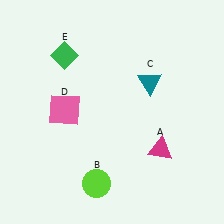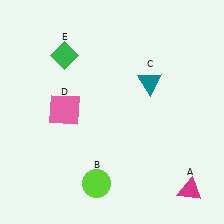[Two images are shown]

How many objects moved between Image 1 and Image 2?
1 object moved between the two images.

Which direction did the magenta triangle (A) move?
The magenta triangle (A) moved down.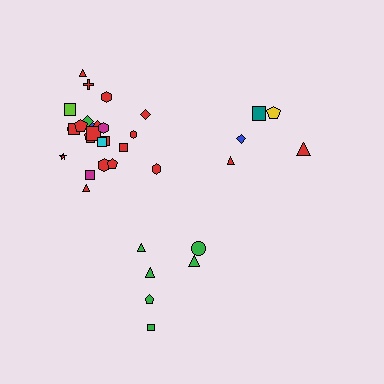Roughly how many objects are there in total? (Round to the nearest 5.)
Roughly 35 objects in total.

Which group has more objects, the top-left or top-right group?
The top-left group.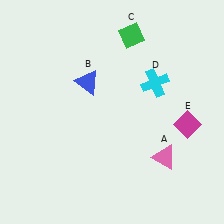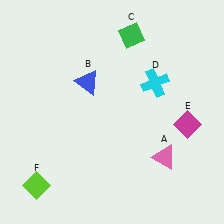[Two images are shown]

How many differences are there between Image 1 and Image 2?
There is 1 difference between the two images.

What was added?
A lime diamond (F) was added in Image 2.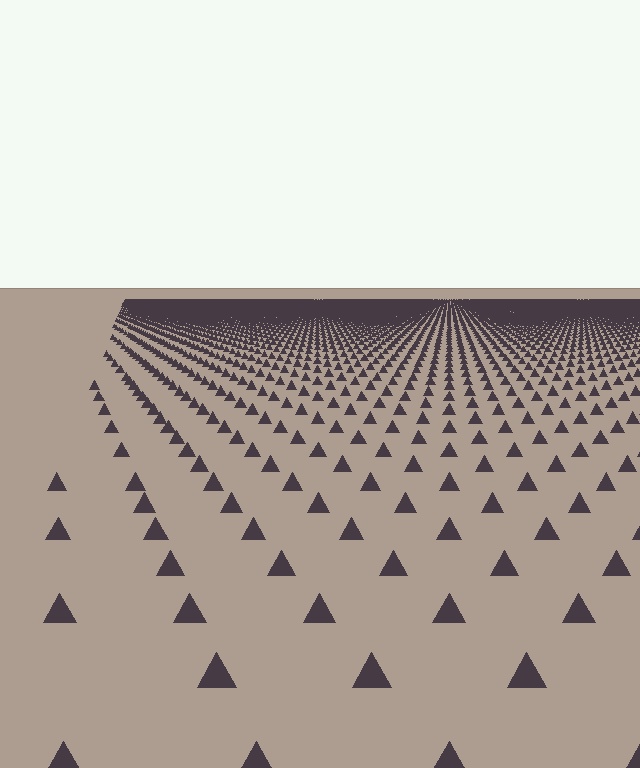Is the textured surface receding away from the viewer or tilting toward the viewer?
The surface is receding away from the viewer. Texture elements get smaller and denser toward the top.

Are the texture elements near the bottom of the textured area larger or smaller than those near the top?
Larger. Near the bottom, elements are closer to the viewer and appear at a bigger on-screen size.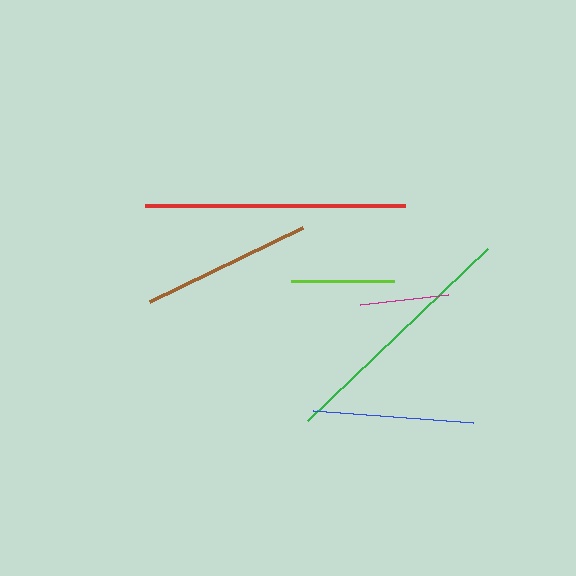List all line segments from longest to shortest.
From longest to shortest: red, green, brown, blue, lime, magenta.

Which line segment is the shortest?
The magenta line is the shortest at approximately 88 pixels.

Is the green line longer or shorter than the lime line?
The green line is longer than the lime line.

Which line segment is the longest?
The red line is the longest at approximately 260 pixels.